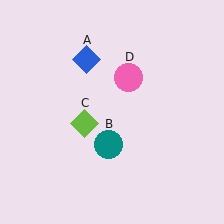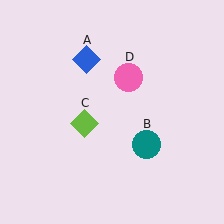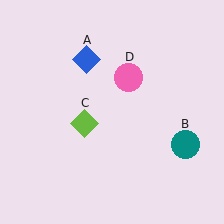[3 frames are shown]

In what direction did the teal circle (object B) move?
The teal circle (object B) moved right.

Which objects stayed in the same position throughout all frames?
Blue diamond (object A) and lime diamond (object C) and pink circle (object D) remained stationary.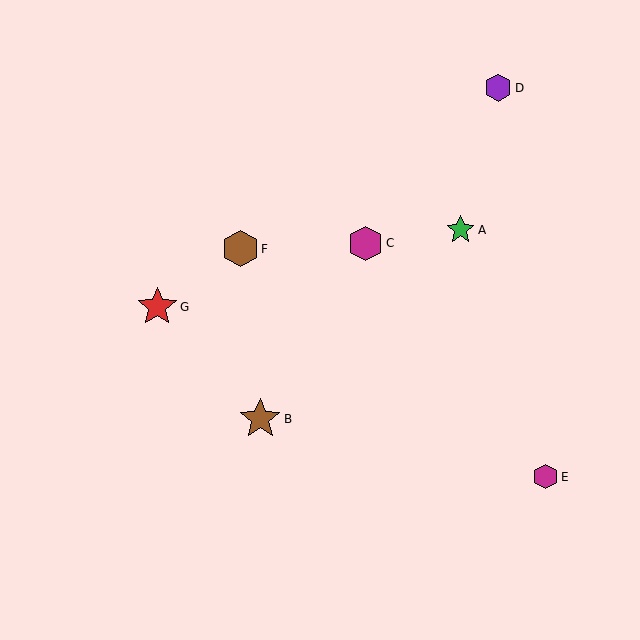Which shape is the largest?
The brown star (labeled B) is the largest.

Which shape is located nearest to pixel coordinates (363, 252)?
The magenta hexagon (labeled C) at (366, 243) is nearest to that location.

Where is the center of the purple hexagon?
The center of the purple hexagon is at (498, 88).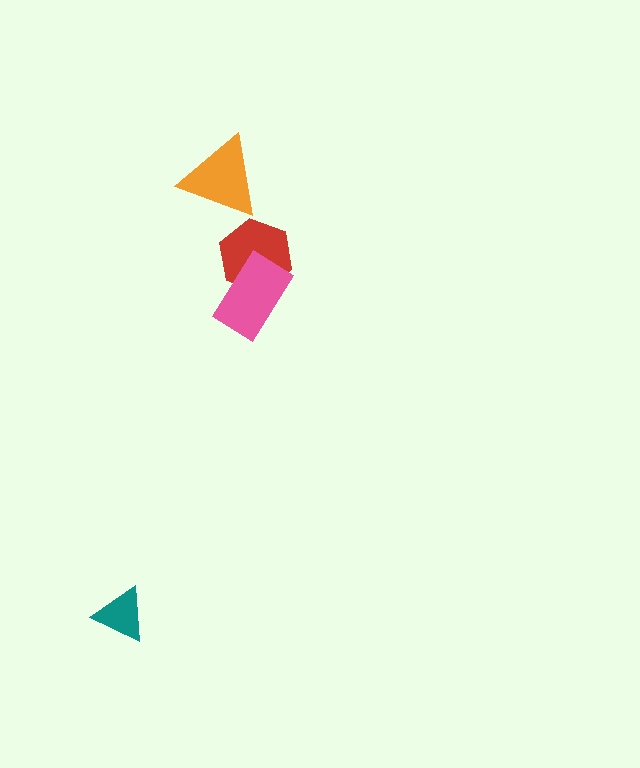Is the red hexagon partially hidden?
Yes, it is partially covered by another shape.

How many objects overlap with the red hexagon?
1 object overlaps with the red hexagon.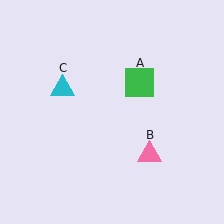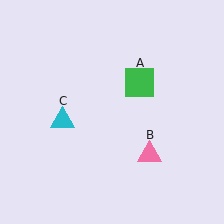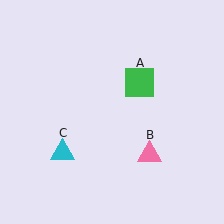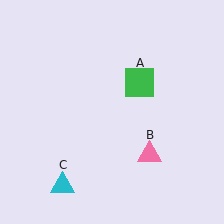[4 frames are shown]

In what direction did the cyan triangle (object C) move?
The cyan triangle (object C) moved down.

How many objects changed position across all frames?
1 object changed position: cyan triangle (object C).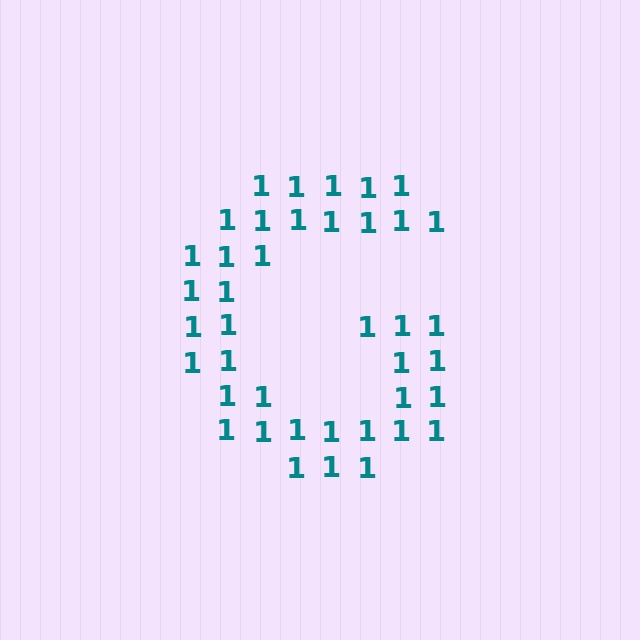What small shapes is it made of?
It is made of small digit 1's.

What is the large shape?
The large shape is the letter G.